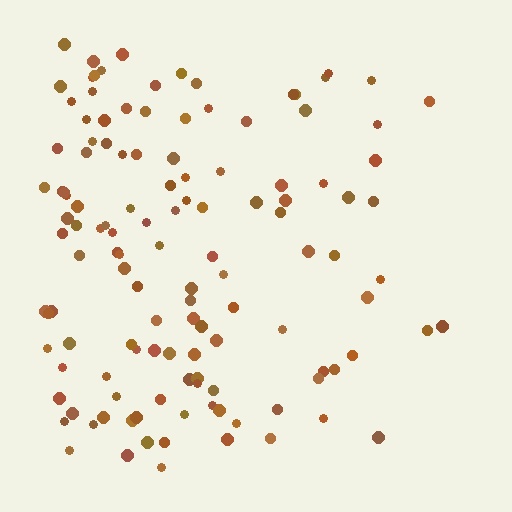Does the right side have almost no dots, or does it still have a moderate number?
Still a moderate number, just noticeably fewer than the left.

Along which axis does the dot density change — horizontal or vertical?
Horizontal.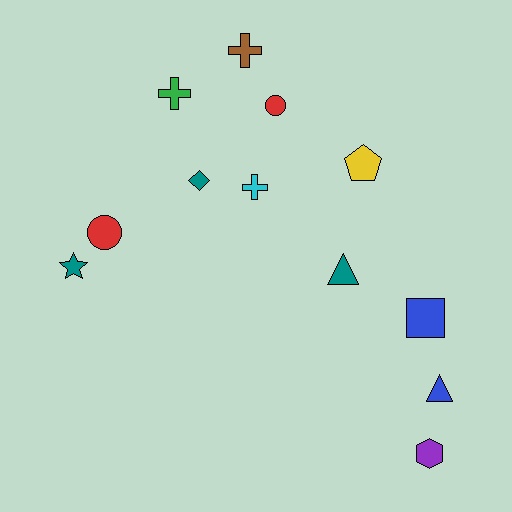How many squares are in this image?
There is 1 square.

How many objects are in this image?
There are 12 objects.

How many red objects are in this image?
There are 2 red objects.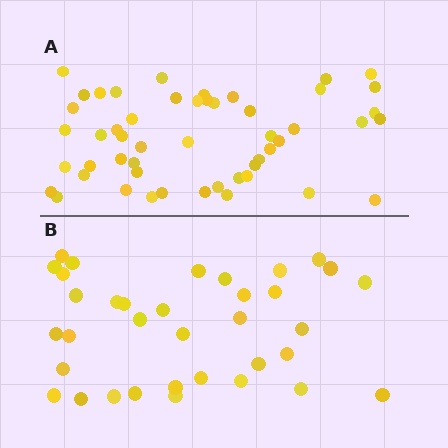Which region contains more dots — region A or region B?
Region A (the top region) has more dots.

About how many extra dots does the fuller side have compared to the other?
Region A has approximately 15 more dots than region B.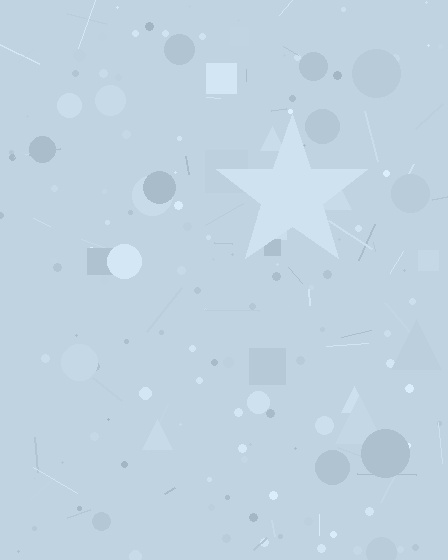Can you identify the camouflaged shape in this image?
The camouflaged shape is a star.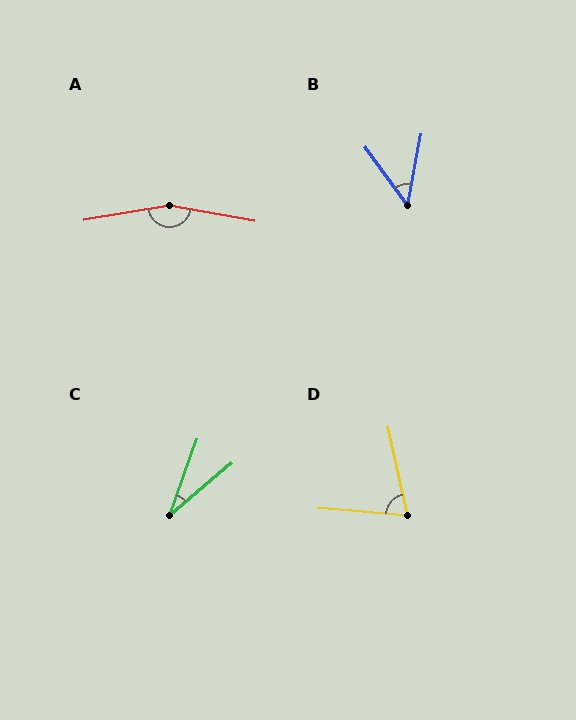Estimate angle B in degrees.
Approximately 47 degrees.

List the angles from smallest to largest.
C (30°), B (47°), D (73°), A (160°).